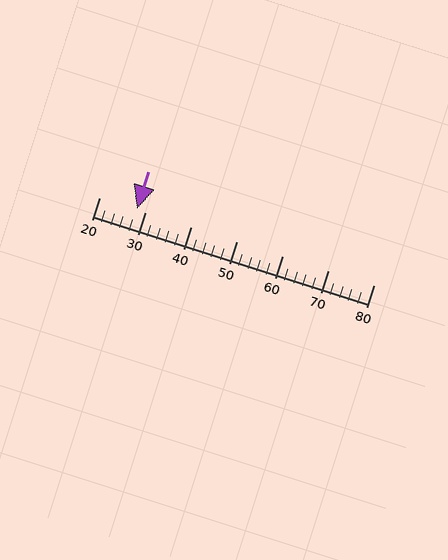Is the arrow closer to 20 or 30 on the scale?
The arrow is closer to 30.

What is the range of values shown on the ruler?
The ruler shows values from 20 to 80.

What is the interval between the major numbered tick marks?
The major tick marks are spaced 10 units apart.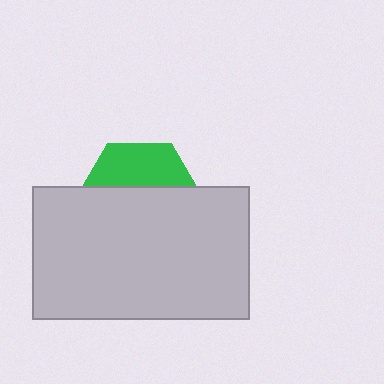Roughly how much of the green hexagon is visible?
A small part of it is visible (roughly 35%).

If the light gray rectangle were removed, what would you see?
You would see the complete green hexagon.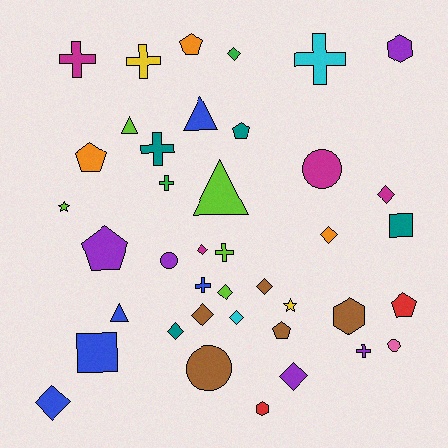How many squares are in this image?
There are 2 squares.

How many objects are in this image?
There are 40 objects.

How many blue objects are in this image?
There are 5 blue objects.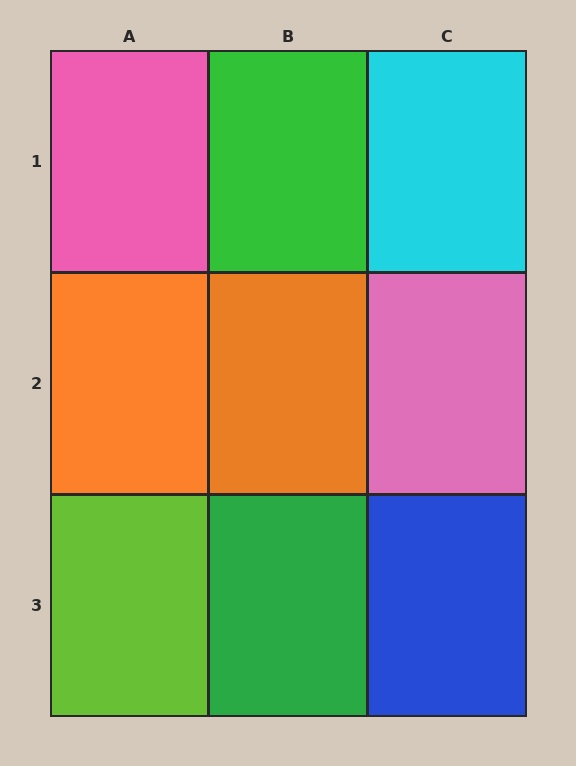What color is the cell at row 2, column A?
Orange.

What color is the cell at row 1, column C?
Cyan.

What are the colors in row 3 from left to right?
Lime, green, blue.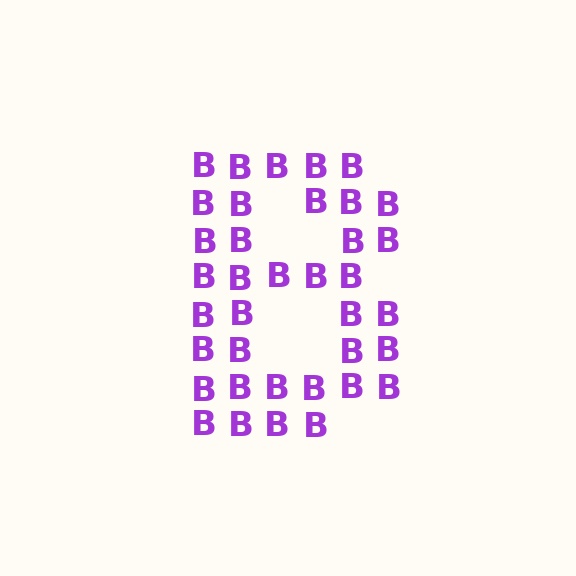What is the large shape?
The large shape is the letter B.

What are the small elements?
The small elements are letter B's.